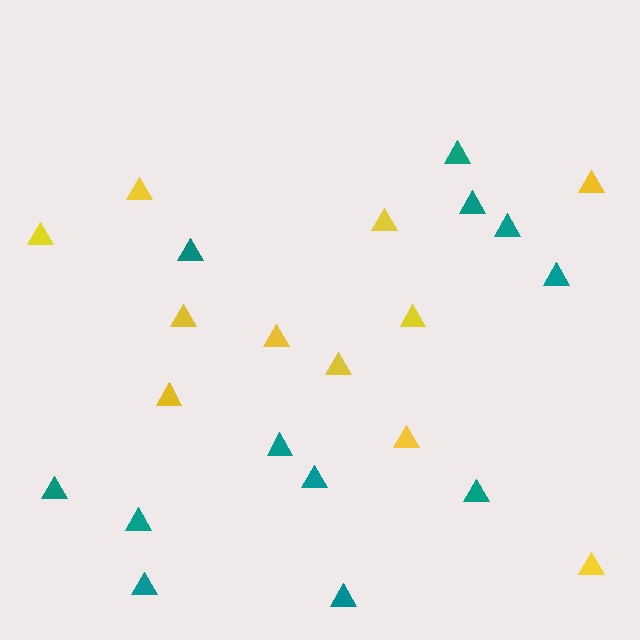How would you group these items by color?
There are 2 groups: one group of yellow triangles (11) and one group of teal triangles (12).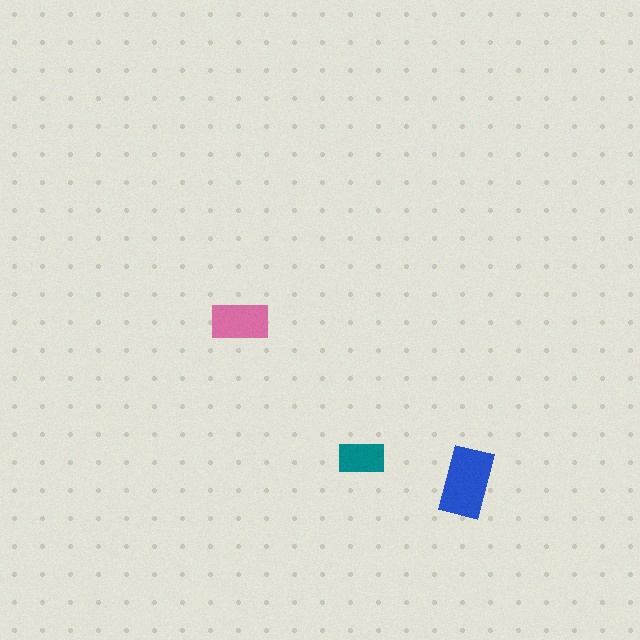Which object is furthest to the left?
The pink rectangle is leftmost.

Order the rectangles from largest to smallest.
the blue one, the pink one, the teal one.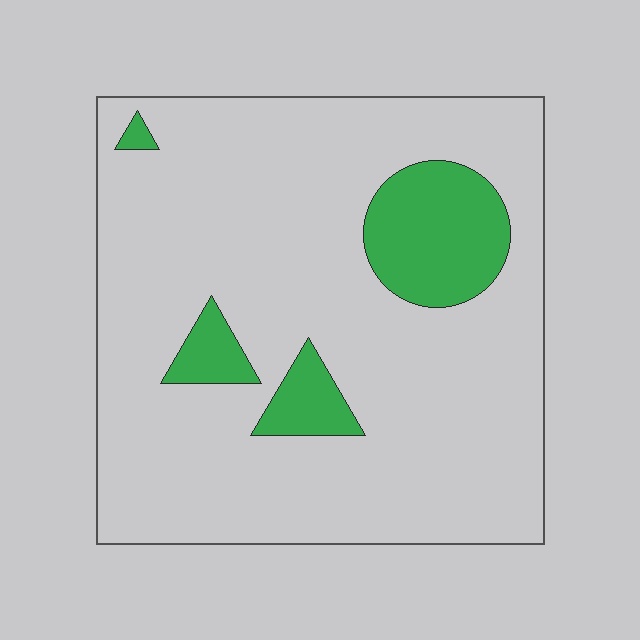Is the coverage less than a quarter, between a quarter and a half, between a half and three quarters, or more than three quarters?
Less than a quarter.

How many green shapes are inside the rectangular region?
4.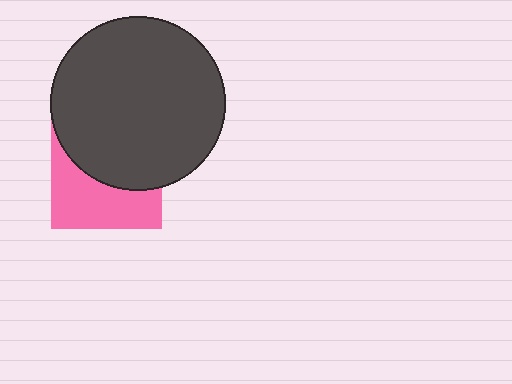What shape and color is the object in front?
The object in front is a dark gray circle.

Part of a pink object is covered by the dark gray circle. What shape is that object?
It is a square.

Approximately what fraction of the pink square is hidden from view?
Roughly 53% of the pink square is hidden behind the dark gray circle.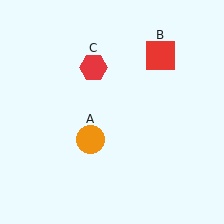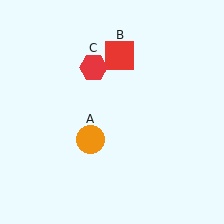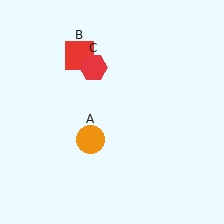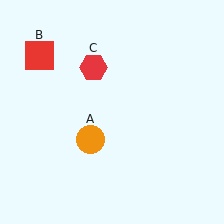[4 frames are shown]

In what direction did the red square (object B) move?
The red square (object B) moved left.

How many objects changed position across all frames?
1 object changed position: red square (object B).